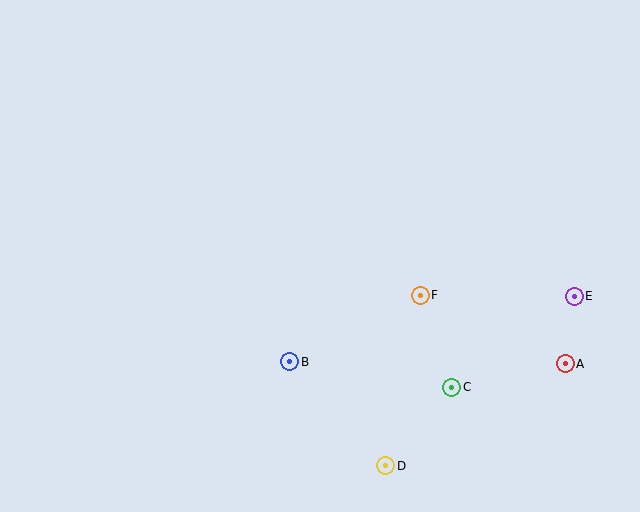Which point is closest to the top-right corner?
Point E is closest to the top-right corner.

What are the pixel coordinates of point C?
Point C is at (452, 387).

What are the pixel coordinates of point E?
Point E is at (574, 296).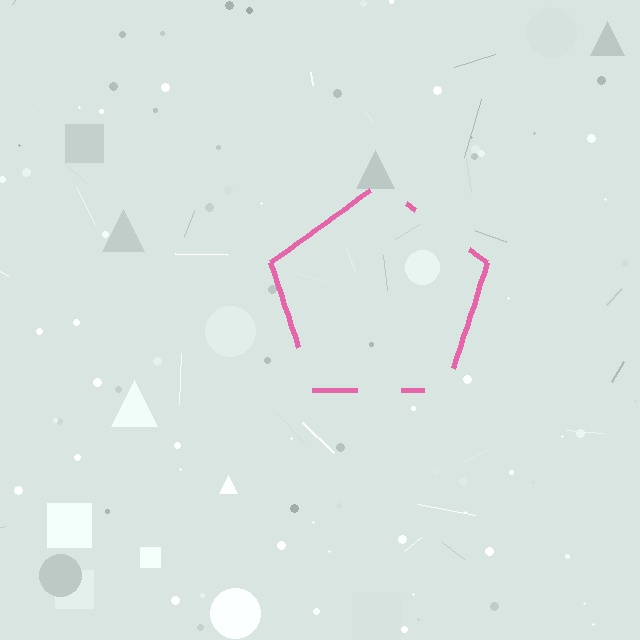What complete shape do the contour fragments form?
The contour fragments form a pentagon.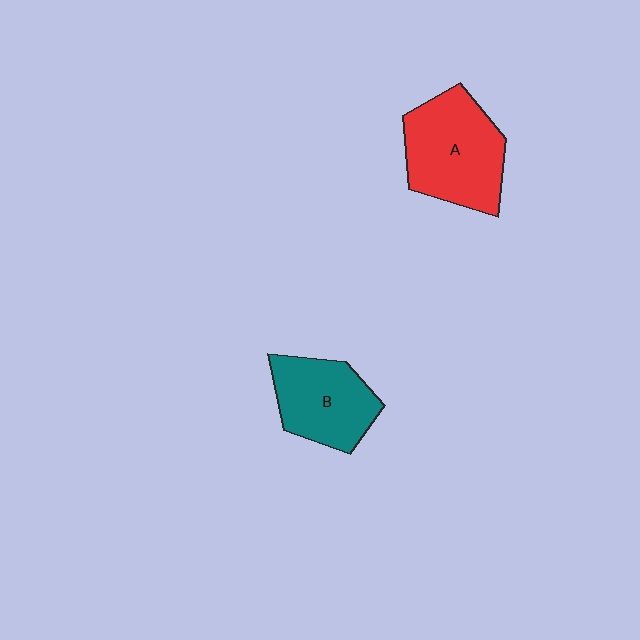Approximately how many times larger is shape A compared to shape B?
Approximately 1.3 times.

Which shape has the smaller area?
Shape B (teal).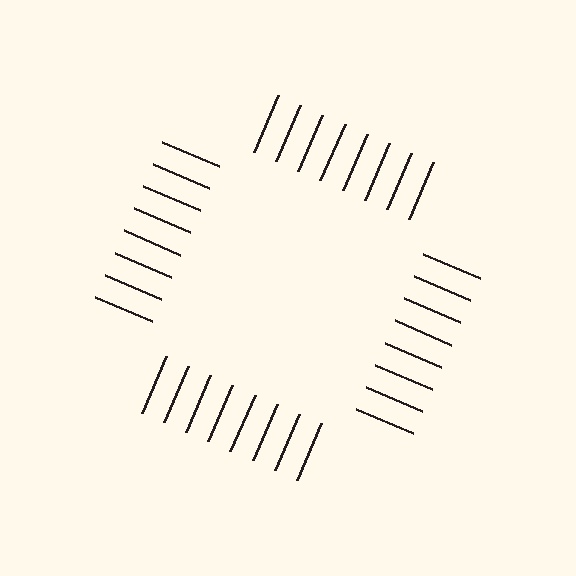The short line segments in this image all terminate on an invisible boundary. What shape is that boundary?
An illusory square — the line segments terminate on its edges but no continuous stroke is drawn.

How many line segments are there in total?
32 — 8 along each of the 4 edges.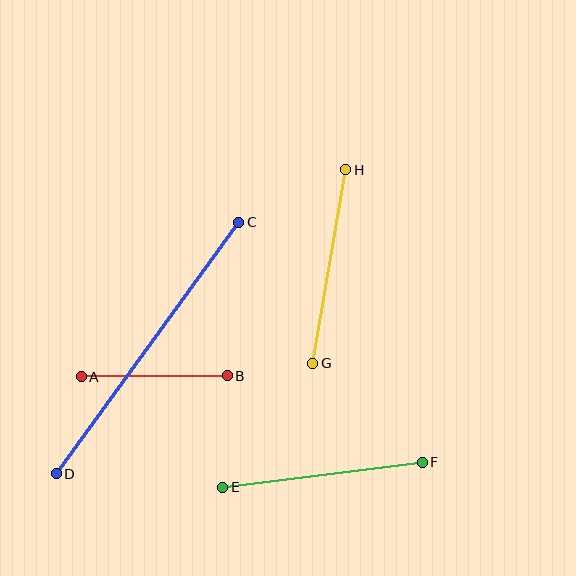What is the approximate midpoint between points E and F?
The midpoint is at approximately (322, 475) pixels.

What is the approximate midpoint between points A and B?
The midpoint is at approximately (154, 376) pixels.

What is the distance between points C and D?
The distance is approximately 311 pixels.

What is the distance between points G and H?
The distance is approximately 197 pixels.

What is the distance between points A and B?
The distance is approximately 146 pixels.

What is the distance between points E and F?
The distance is approximately 201 pixels.